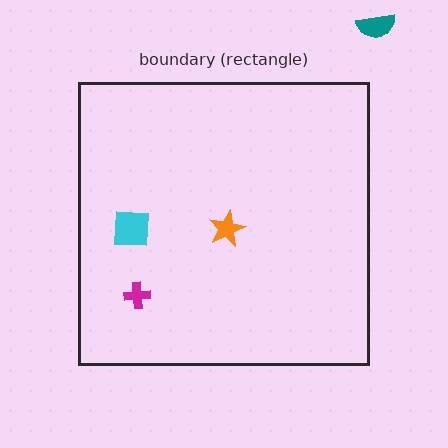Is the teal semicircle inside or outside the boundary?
Outside.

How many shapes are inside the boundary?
3 inside, 1 outside.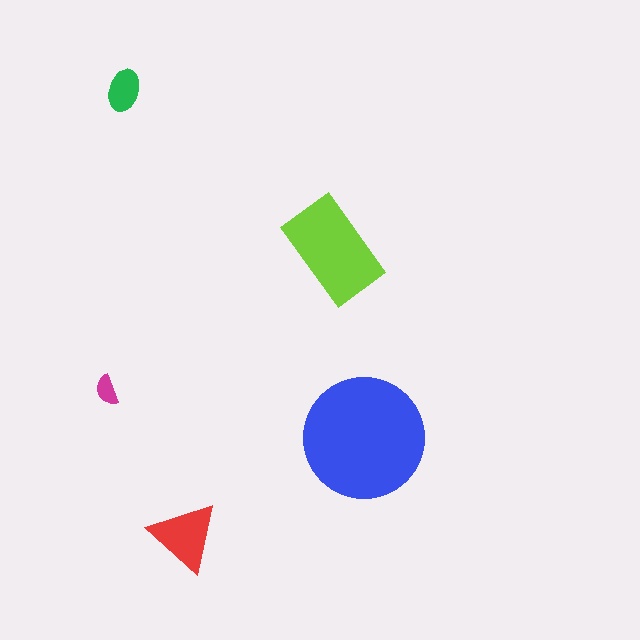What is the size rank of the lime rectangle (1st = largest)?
2nd.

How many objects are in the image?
There are 5 objects in the image.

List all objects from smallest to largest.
The magenta semicircle, the green ellipse, the red triangle, the lime rectangle, the blue circle.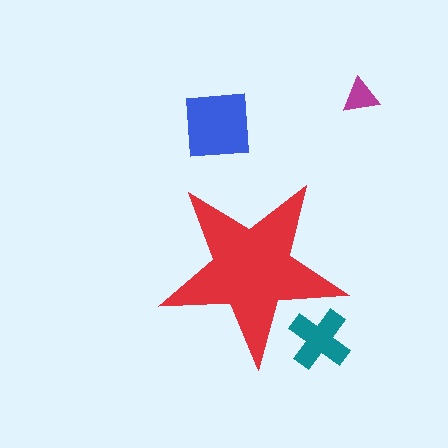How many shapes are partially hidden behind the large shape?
1 shape is partially hidden.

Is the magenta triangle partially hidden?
No, the magenta triangle is fully visible.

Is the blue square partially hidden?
No, the blue square is fully visible.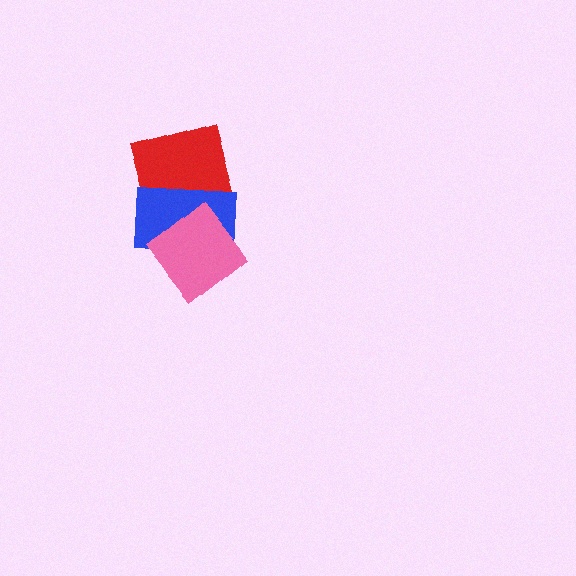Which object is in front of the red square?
The blue rectangle is in front of the red square.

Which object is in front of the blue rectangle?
The pink diamond is in front of the blue rectangle.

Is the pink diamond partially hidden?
No, no other shape covers it.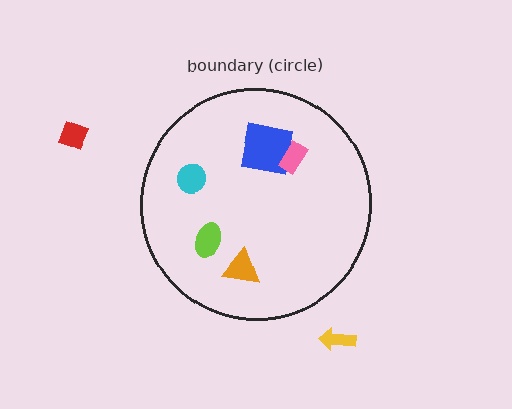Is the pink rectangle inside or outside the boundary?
Inside.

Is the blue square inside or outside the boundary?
Inside.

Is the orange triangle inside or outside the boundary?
Inside.